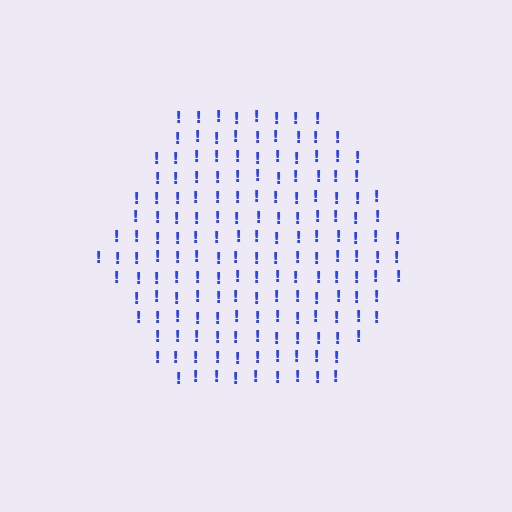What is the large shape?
The large shape is a hexagon.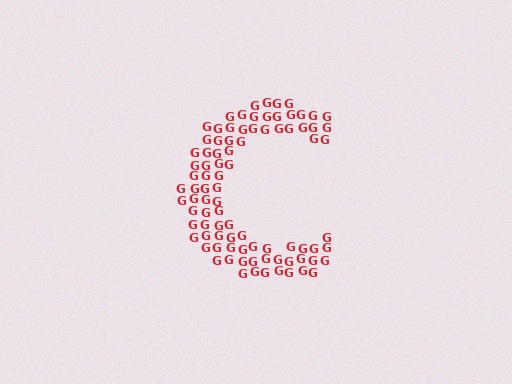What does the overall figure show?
The overall figure shows the letter C.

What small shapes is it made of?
It is made of small letter G's.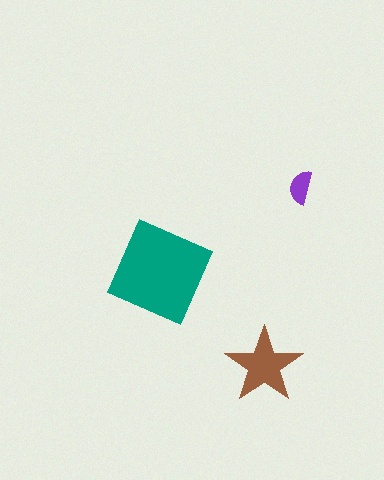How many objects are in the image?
There are 3 objects in the image.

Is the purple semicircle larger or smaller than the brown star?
Smaller.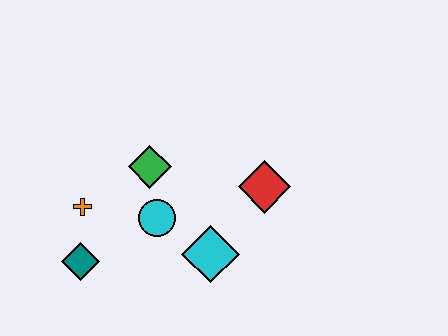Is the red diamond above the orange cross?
Yes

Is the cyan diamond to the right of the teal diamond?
Yes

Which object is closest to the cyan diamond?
The cyan circle is closest to the cyan diamond.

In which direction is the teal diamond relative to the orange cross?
The teal diamond is below the orange cross.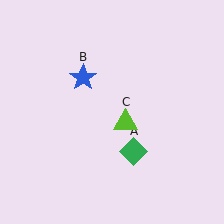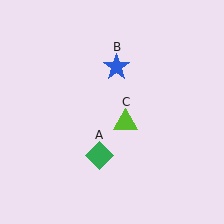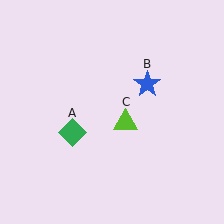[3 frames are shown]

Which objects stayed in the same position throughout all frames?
Lime triangle (object C) remained stationary.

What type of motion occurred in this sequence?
The green diamond (object A), blue star (object B) rotated clockwise around the center of the scene.